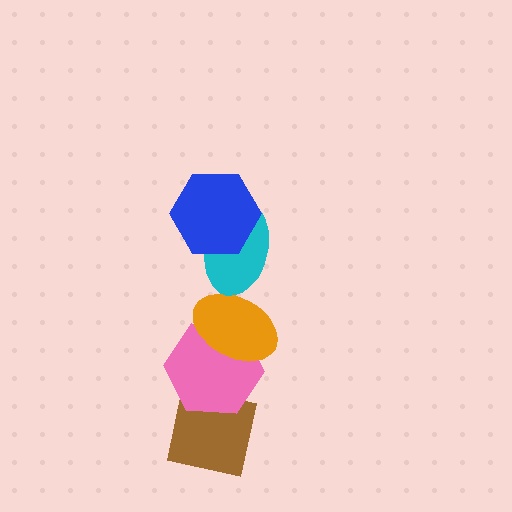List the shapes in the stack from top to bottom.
From top to bottom: the blue hexagon, the cyan ellipse, the orange ellipse, the pink hexagon, the brown square.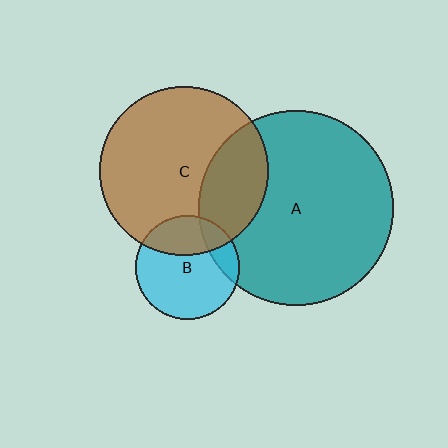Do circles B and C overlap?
Yes.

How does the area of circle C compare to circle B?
Approximately 2.7 times.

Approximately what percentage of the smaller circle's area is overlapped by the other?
Approximately 30%.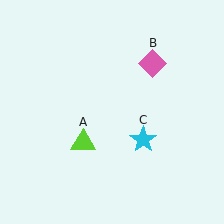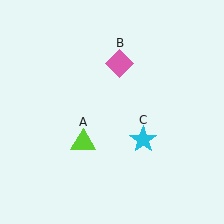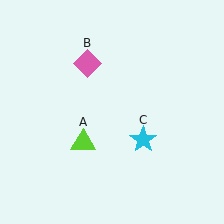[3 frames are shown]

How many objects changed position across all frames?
1 object changed position: pink diamond (object B).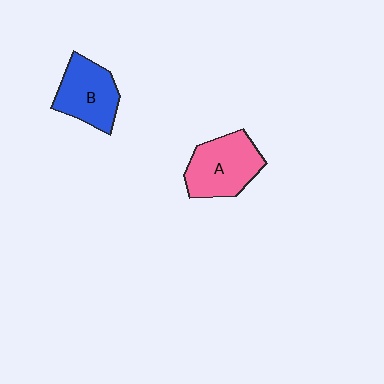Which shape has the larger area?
Shape A (pink).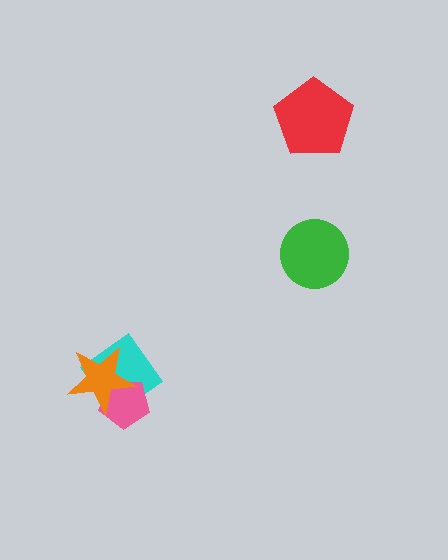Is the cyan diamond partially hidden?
Yes, it is partially covered by another shape.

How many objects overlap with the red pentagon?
0 objects overlap with the red pentagon.